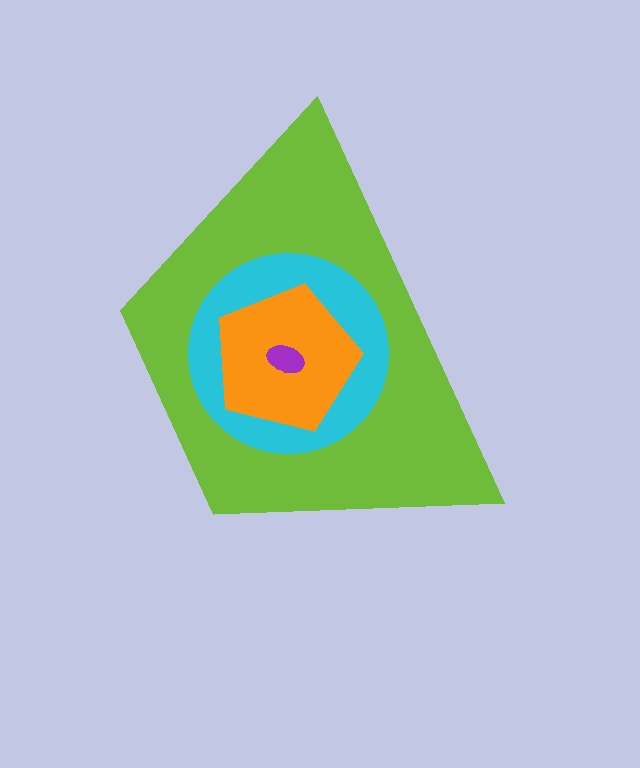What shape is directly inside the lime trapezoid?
The cyan circle.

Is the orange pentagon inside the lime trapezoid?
Yes.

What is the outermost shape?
The lime trapezoid.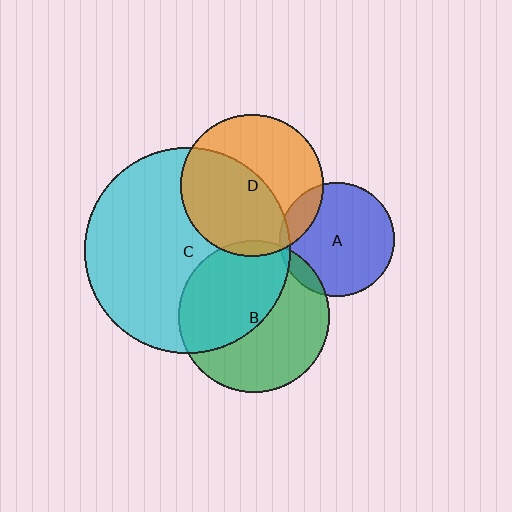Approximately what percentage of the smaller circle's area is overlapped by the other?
Approximately 50%.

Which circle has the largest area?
Circle C (cyan).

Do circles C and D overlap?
Yes.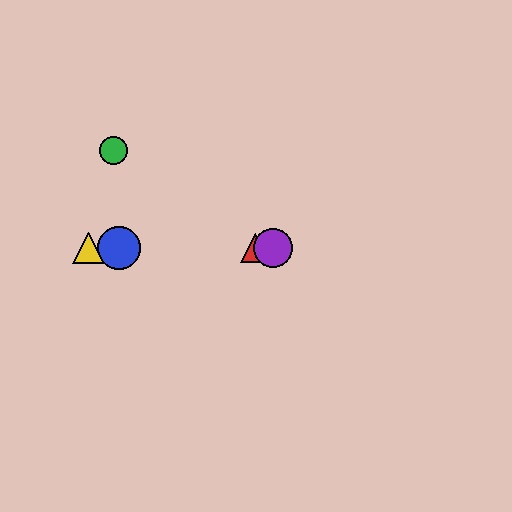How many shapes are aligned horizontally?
4 shapes (the red triangle, the blue circle, the yellow triangle, the purple circle) are aligned horizontally.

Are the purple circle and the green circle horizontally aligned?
No, the purple circle is at y≈248 and the green circle is at y≈150.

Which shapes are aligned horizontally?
The red triangle, the blue circle, the yellow triangle, the purple circle are aligned horizontally.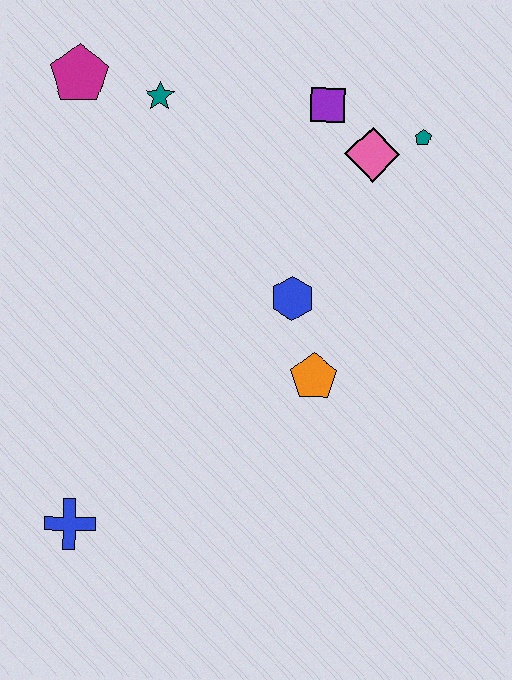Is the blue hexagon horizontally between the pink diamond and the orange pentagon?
No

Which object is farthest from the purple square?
The blue cross is farthest from the purple square.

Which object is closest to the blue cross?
The orange pentagon is closest to the blue cross.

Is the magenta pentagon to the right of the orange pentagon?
No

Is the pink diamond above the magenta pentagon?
No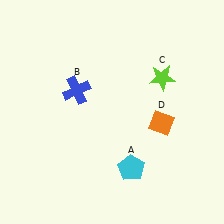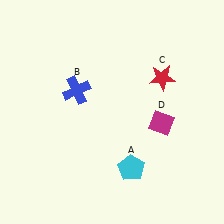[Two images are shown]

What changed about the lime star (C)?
In Image 1, C is lime. In Image 2, it changed to red.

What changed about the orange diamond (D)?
In Image 1, D is orange. In Image 2, it changed to magenta.